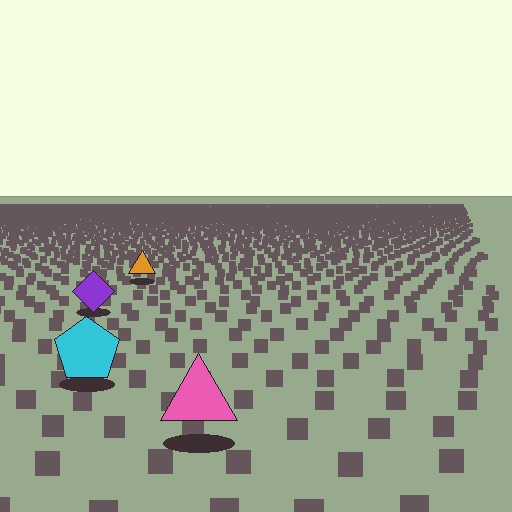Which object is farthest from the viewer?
The orange triangle is farthest from the viewer. It appears smaller and the ground texture around it is denser.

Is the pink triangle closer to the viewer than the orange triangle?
Yes. The pink triangle is closer — you can tell from the texture gradient: the ground texture is coarser near it.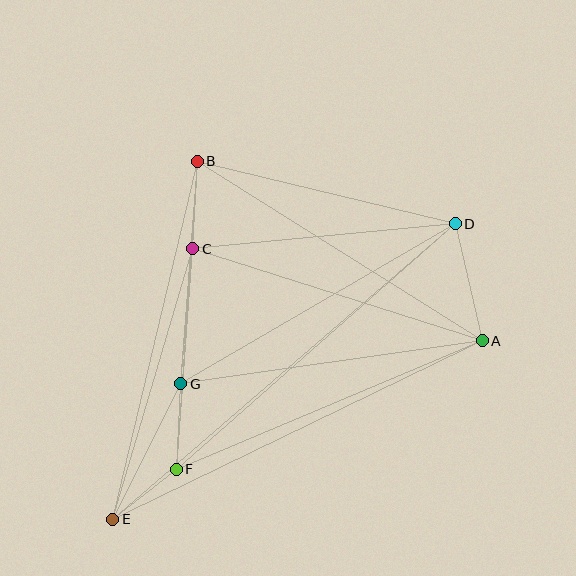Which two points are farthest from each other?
Points D and E are farthest from each other.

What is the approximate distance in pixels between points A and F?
The distance between A and F is approximately 332 pixels.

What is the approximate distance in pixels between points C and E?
The distance between C and E is approximately 283 pixels.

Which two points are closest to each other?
Points E and F are closest to each other.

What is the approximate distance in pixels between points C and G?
The distance between C and G is approximately 136 pixels.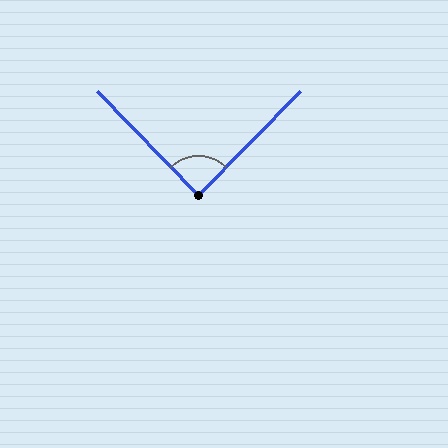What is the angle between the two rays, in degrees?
Approximately 89 degrees.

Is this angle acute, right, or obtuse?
It is approximately a right angle.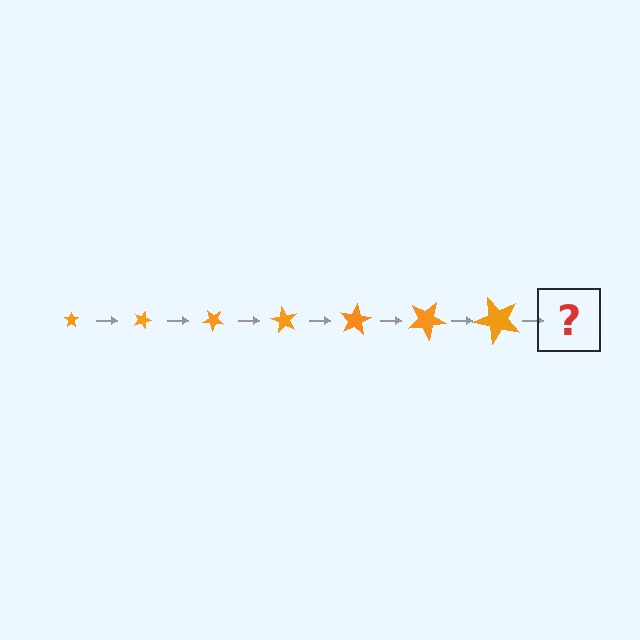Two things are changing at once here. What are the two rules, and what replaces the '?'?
The two rules are that the star grows larger each step and it rotates 20 degrees each step. The '?' should be a star, larger than the previous one and rotated 140 degrees from the start.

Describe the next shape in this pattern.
It should be a star, larger than the previous one and rotated 140 degrees from the start.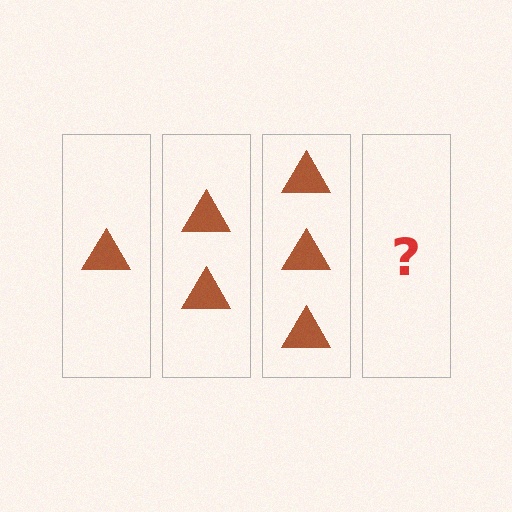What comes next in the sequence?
The next element should be 4 triangles.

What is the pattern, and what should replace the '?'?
The pattern is that each step adds one more triangle. The '?' should be 4 triangles.